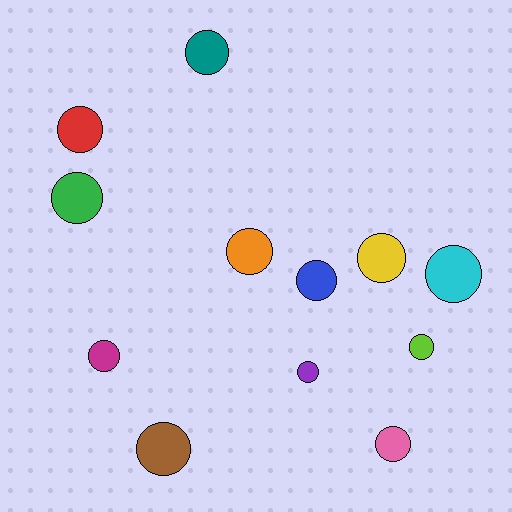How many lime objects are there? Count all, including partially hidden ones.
There is 1 lime object.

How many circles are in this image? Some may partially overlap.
There are 12 circles.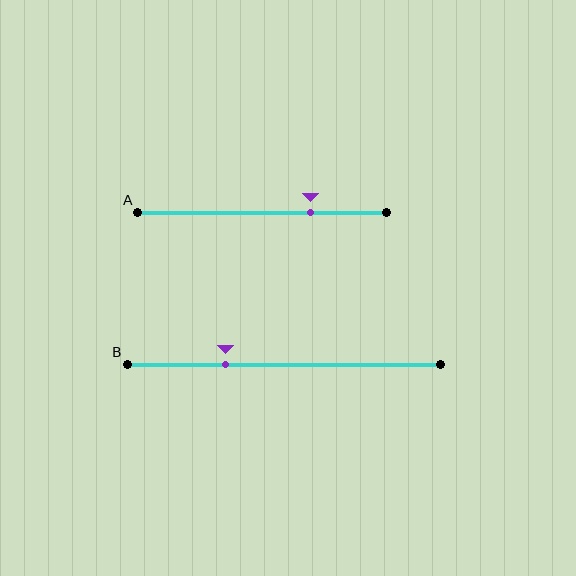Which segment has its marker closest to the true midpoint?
Segment B has its marker closest to the true midpoint.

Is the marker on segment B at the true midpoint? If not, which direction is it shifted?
No, the marker on segment B is shifted to the left by about 19% of the segment length.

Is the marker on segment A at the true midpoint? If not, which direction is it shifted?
No, the marker on segment A is shifted to the right by about 20% of the segment length.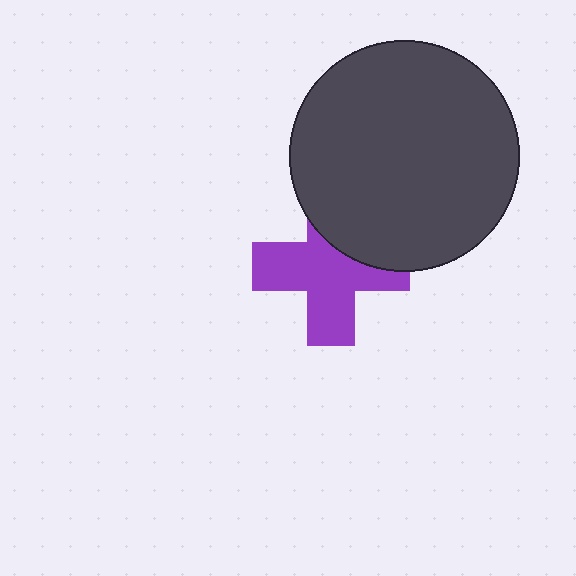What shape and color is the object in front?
The object in front is a dark gray circle.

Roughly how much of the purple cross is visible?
Most of it is visible (roughly 68%).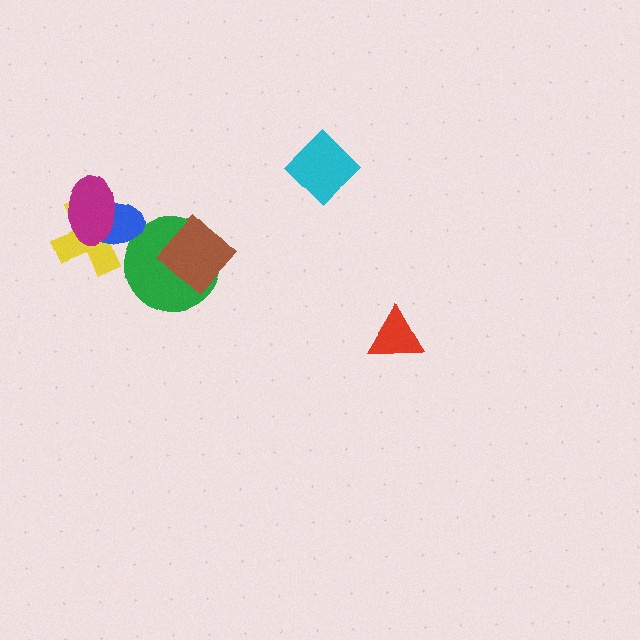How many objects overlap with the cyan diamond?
0 objects overlap with the cyan diamond.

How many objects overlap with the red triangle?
0 objects overlap with the red triangle.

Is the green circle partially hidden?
Yes, it is partially covered by another shape.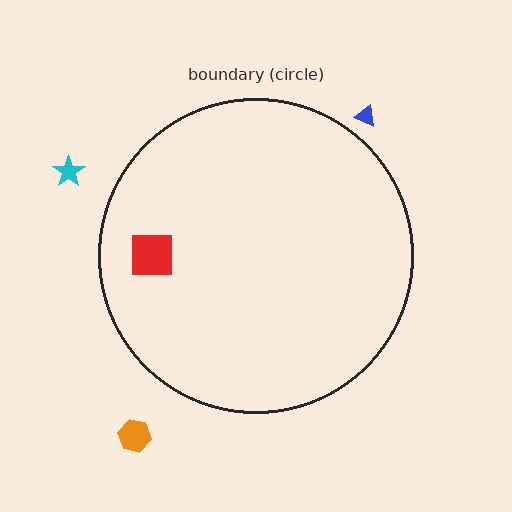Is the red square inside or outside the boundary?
Inside.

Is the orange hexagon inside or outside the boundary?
Outside.